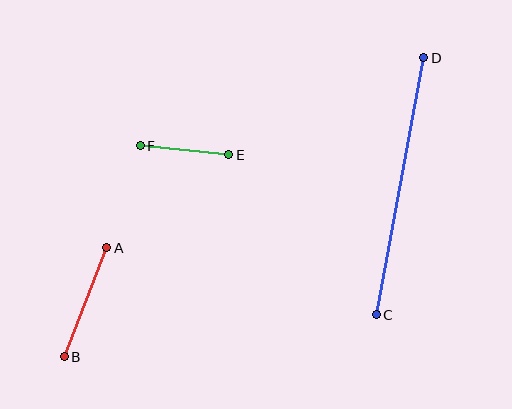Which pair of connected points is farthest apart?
Points C and D are farthest apart.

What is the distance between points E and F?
The distance is approximately 89 pixels.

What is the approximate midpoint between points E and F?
The midpoint is at approximately (184, 150) pixels.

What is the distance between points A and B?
The distance is approximately 117 pixels.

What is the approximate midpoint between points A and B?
The midpoint is at approximately (86, 302) pixels.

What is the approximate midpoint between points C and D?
The midpoint is at approximately (400, 186) pixels.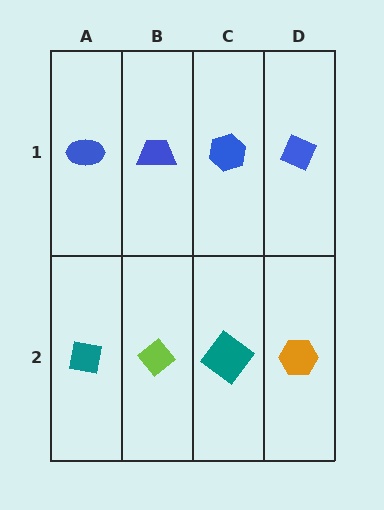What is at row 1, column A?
A blue ellipse.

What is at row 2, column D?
An orange hexagon.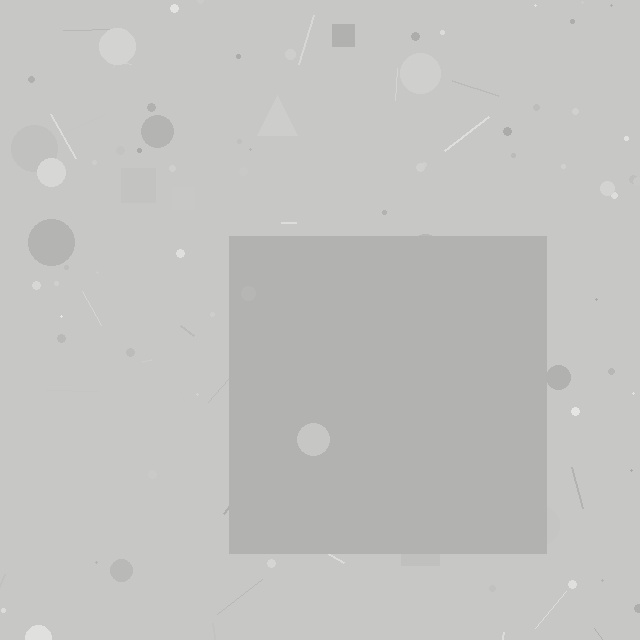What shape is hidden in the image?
A square is hidden in the image.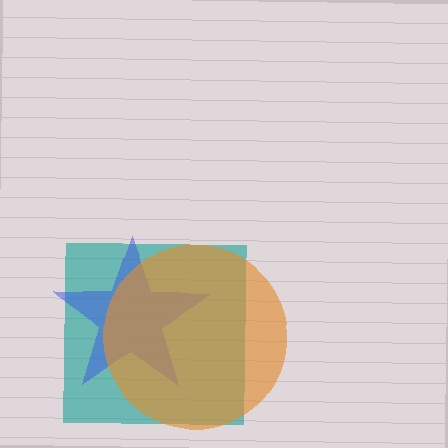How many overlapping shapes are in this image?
There are 3 overlapping shapes in the image.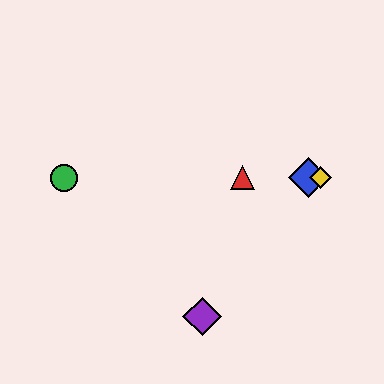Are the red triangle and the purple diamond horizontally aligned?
No, the red triangle is at y≈178 and the purple diamond is at y≈317.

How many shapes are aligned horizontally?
4 shapes (the red triangle, the blue diamond, the green circle, the yellow diamond) are aligned horizontally.